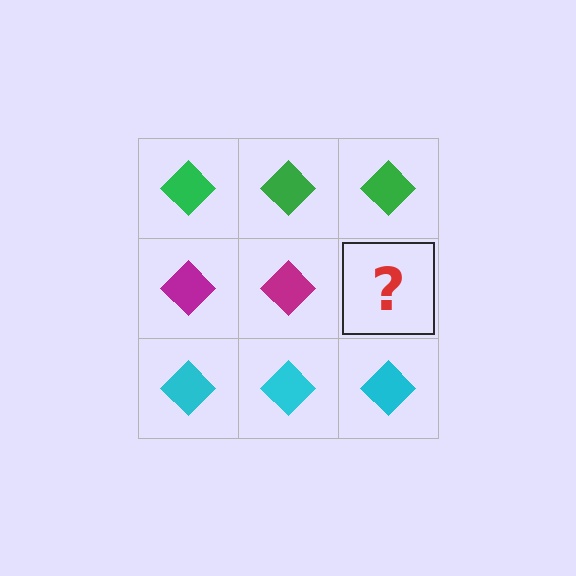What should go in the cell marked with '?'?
The missing cell should contain a magenta diamond.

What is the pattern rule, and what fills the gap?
The rule is that each row has a consistent color. The gap should be filled with a magenta diamond.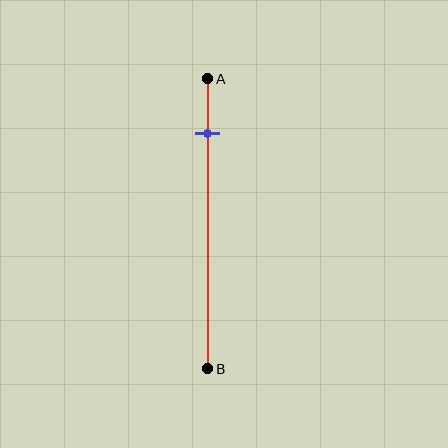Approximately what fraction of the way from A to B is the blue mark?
The blue mark is approximately 20% of the way from A to B.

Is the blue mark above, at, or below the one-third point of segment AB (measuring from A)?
The blue mark is above the one-third point of segment AB.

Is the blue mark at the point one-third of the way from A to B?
No, the mark is at about 20% from A, not at the 33% one-third point.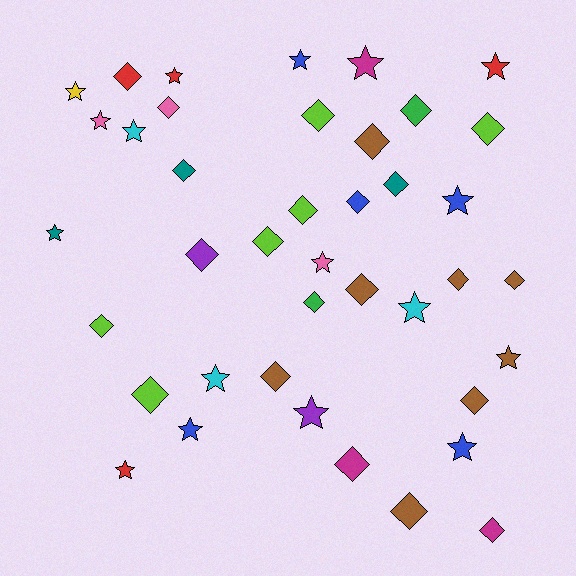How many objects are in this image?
There are 40 objects.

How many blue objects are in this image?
There are 5 blue objects.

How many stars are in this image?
There are 17 stars.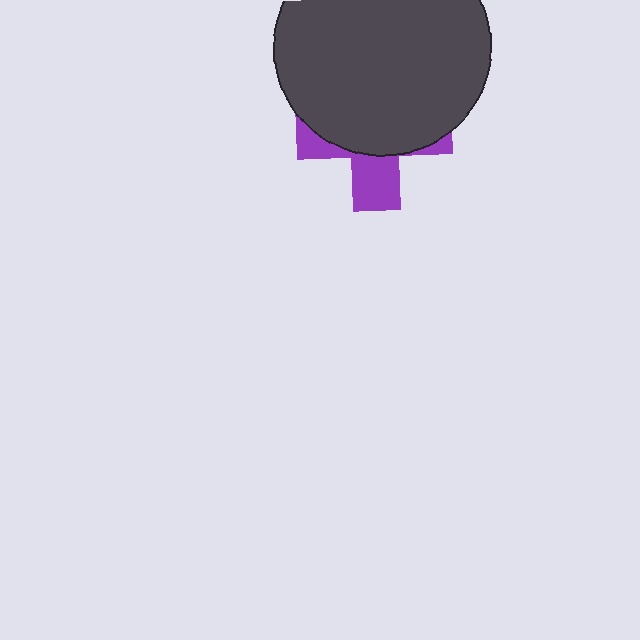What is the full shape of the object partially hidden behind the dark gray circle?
The partially hidden object is a purple cross.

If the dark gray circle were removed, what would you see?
You would see the complete purple cross.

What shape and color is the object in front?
The object in front is a dark gray circle.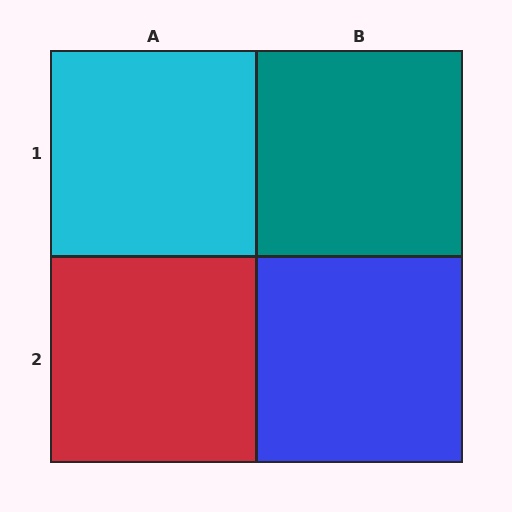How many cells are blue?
1 cell is blue.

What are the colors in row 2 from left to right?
Red, blue.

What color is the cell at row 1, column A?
Cyan.